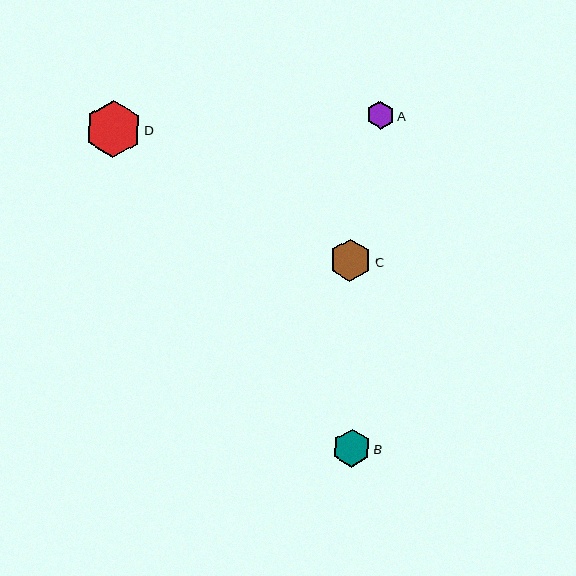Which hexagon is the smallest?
Hexagon A is the smallest with a size of approximately 28 pixels.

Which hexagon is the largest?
Hexagon D is the largest with a size of approximately 57 pixels.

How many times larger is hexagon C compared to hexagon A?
Hexagon C is approximately 1.5 times the size of hexagon A.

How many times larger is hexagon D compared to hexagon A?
Hexagon D is approximately 2.0 times the size of hexagon A.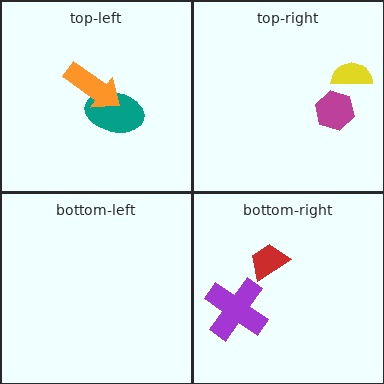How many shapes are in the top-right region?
2.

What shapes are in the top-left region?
The teal ellipse, the orange arrow.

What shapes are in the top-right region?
The magenta hexagon, the yellow semicircle.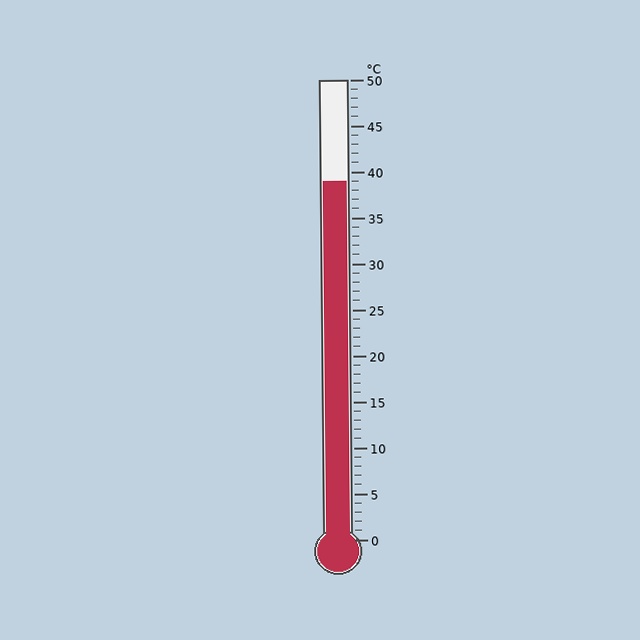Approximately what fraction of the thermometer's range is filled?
The thermometer is filled to approximately 80% of its range.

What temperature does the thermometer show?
The thermometer shows approximately 39°C.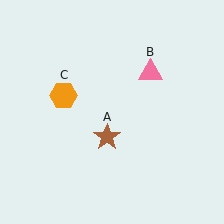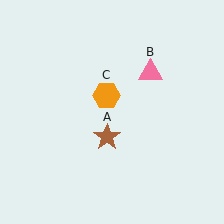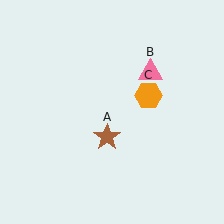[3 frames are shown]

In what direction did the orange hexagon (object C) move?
The orange hexagon (object C) moved right.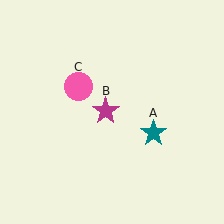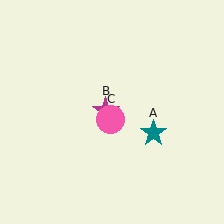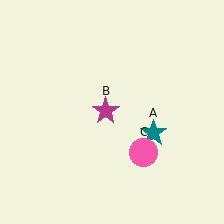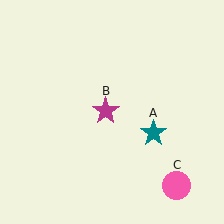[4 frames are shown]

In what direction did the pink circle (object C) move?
The pink circle (object C) moved down and to the right.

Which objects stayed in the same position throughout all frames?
Teal star (object A) and magenta star (object B) remained stationary.